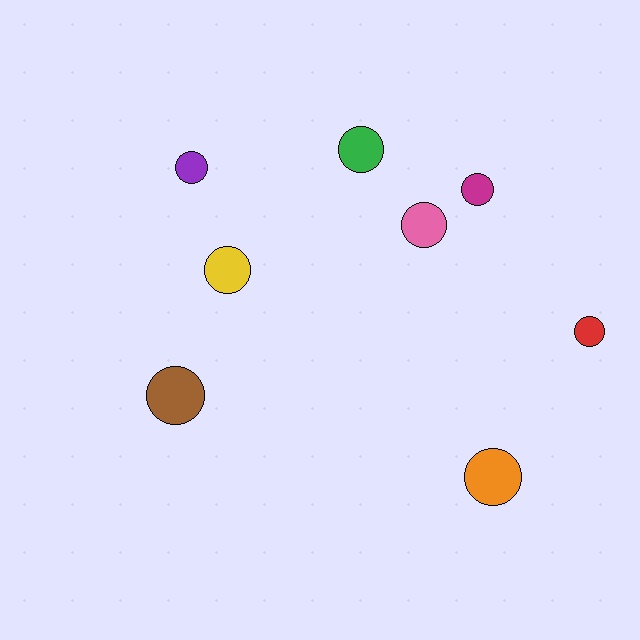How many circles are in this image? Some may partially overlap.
There are 8 circles.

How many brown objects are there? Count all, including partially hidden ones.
There is 1 brown object.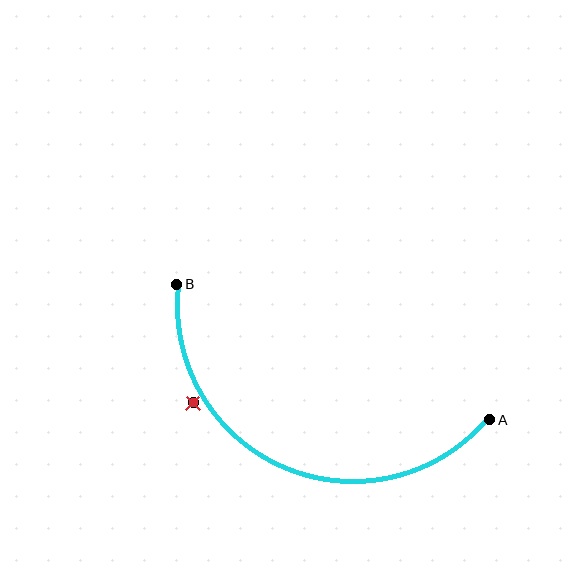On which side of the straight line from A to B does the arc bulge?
The arc bulges below the straight line connecting A and B.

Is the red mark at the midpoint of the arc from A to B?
No — the red mark does not lie on the arc at all. It sits slightly outside the curve.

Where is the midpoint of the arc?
The arc midpoint is the point on the curve farthest from the straight line joining A and B. It sits below that line.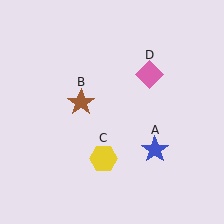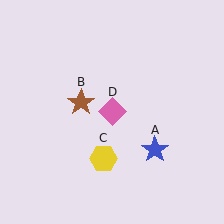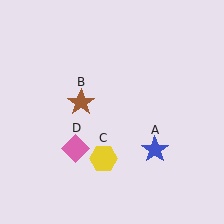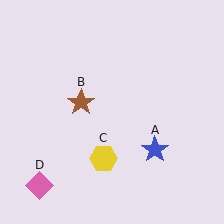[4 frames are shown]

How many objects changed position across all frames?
1 object changed position: pink diamond (object D).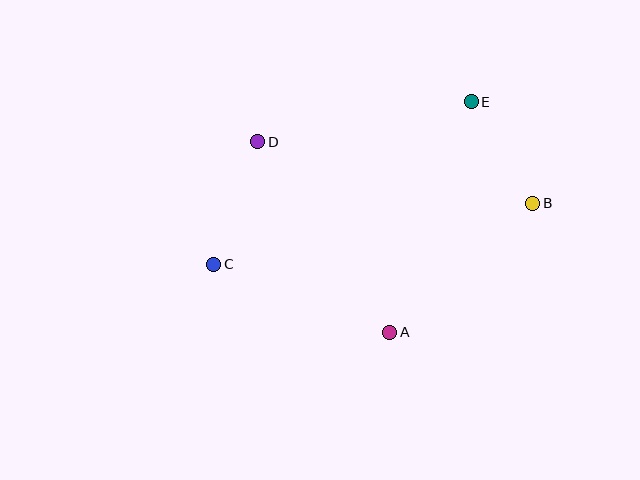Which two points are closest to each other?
Points B and E are closest to each other.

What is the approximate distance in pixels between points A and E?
The distance between A and E is approximately 244 pixels.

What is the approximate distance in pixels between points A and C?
The distance between A and C is approximately 189 pixels.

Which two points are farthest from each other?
Points B and C are farthest from each other.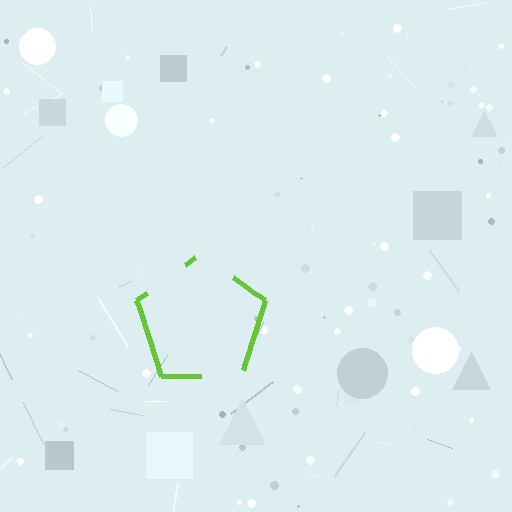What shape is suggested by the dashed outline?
The dashed outline suggests a pentagon.